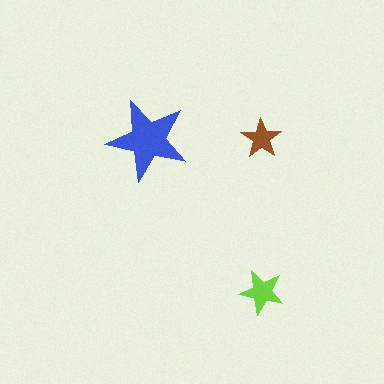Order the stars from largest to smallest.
the blue one, the lime one, the brown one.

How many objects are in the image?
There are 3 objects in the image.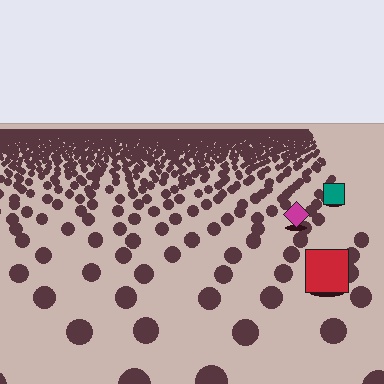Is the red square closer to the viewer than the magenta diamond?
Yes. The red square is closer — you can tell from the texture gradient: the ground texture is coarser near it.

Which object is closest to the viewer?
The red square is closest. The texture marks near it are larger and more spread out.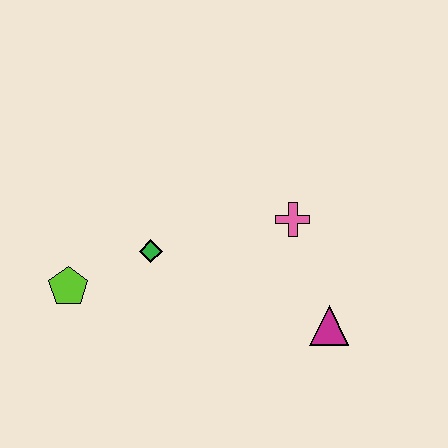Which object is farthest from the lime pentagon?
The magenta triangle is farthest from the lime pentagon.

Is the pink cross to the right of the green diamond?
Yes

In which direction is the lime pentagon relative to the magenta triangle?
The lime pentagon is to the left of the magenta triangle.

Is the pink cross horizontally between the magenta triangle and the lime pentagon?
Yes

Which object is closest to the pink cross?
The magenta triangle is closest to the pink cross.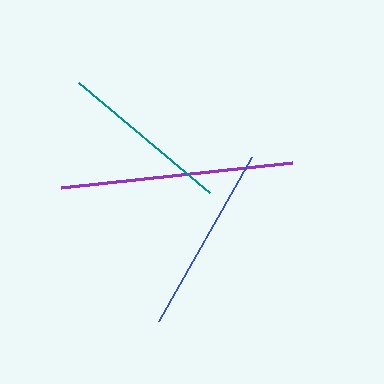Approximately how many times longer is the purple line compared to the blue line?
The purple line is approximately 1.2 times the length of the blue line.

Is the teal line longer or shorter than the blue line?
The blue line is longer than the teal line.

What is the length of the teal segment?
The teal segment is approximately 170 pixels long.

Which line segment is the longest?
The purple line is the longest at approximately 233 pixels.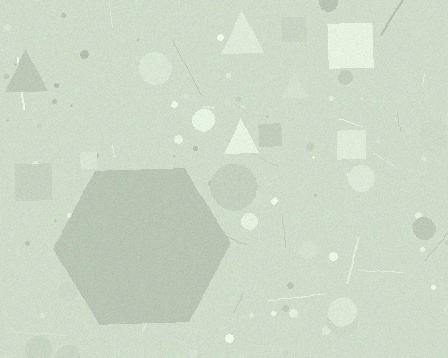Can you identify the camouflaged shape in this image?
The camouflaged shape is a hexagon.